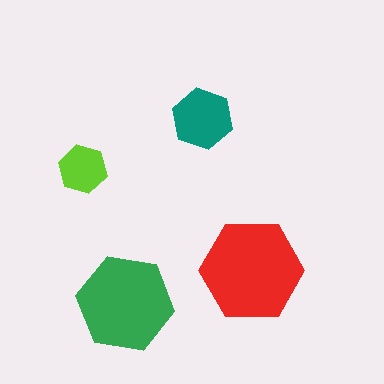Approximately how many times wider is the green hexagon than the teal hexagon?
About 1.5 times wider.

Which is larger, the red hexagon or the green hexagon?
The red one.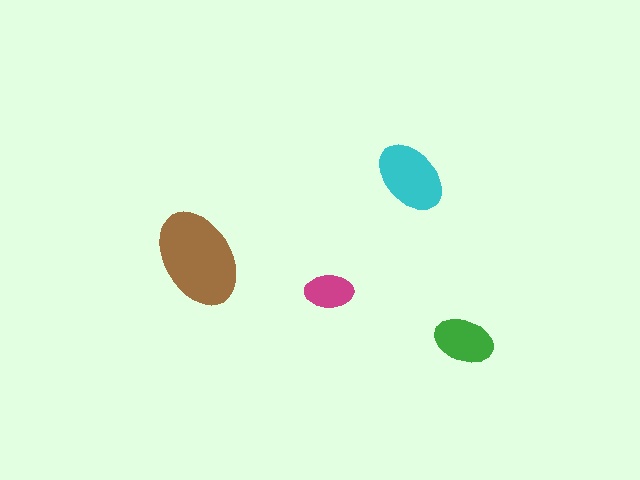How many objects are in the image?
There are 4 objects in the image.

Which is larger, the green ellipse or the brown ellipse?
The brown one.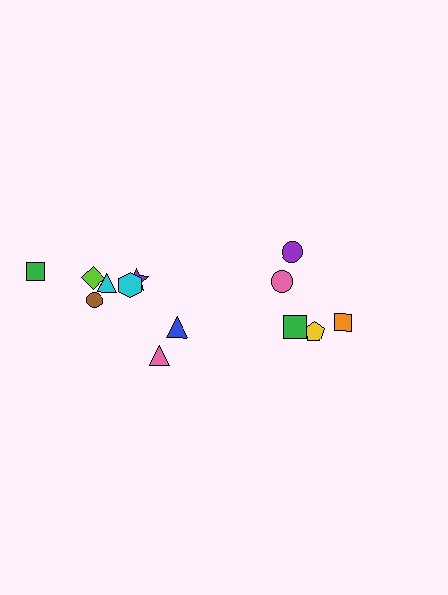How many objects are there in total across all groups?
There are 13 objects.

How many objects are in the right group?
There are 5 objects.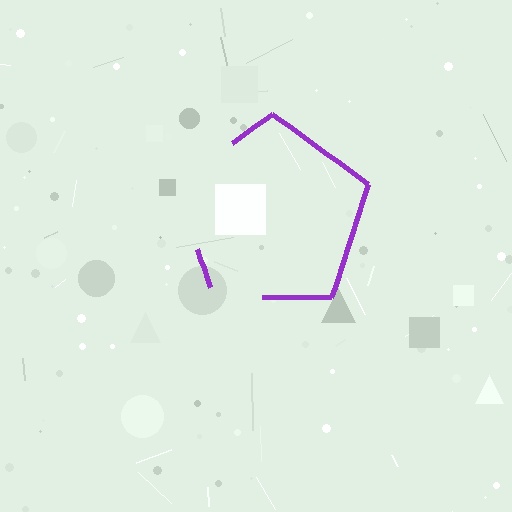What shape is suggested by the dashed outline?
The dashed outline suggests a pentagon.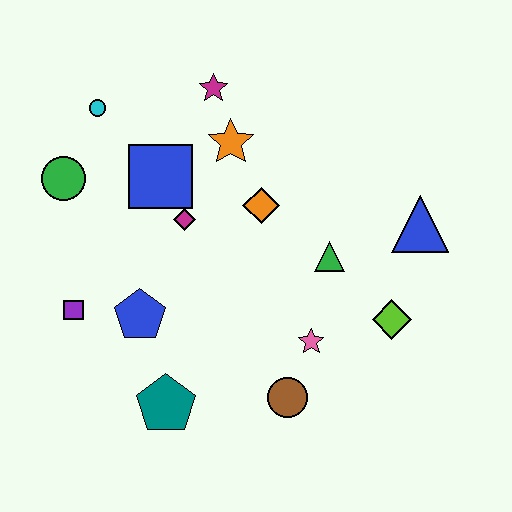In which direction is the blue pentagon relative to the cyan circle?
The blue pentagon is below the cyan circle.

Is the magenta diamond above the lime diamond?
Yes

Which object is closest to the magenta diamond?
The blue square is closest to the magenta diamond.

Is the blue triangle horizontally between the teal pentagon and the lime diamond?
No